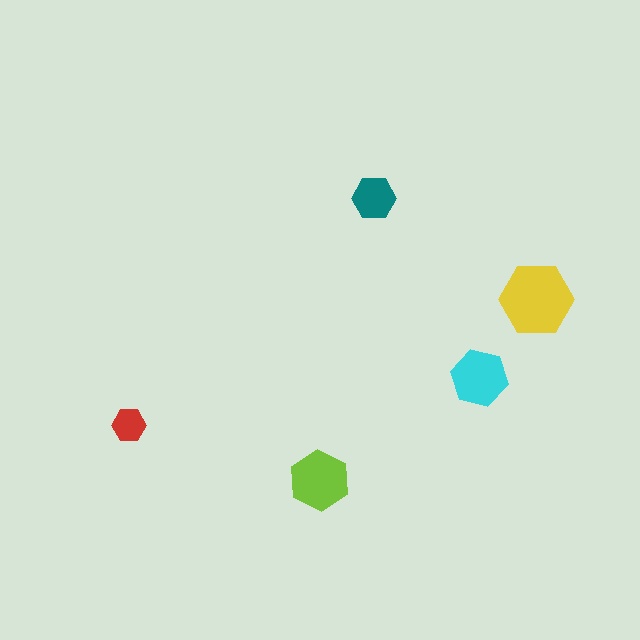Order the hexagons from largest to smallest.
the yellow one, the lime one, the cyan one, the teal one, the red one.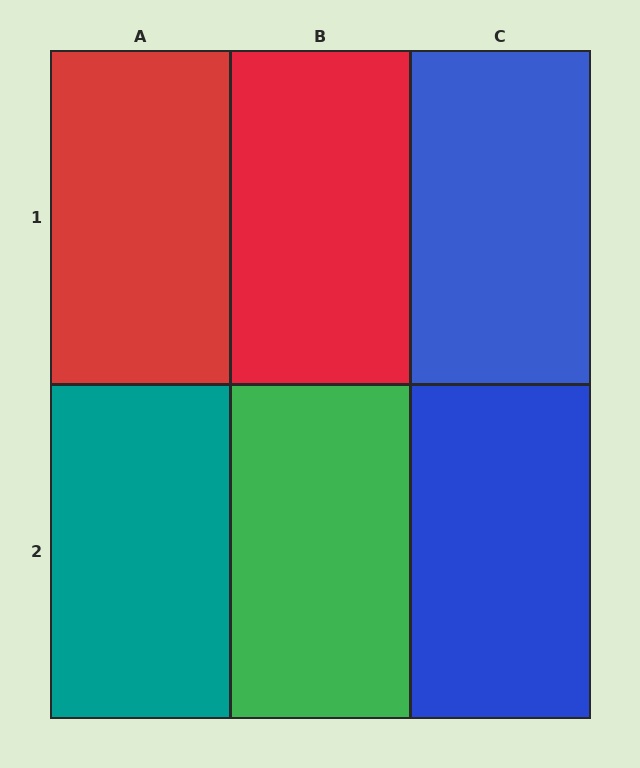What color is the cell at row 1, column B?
Red.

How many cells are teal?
1 cell is teal.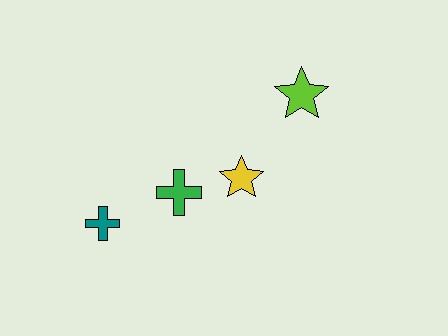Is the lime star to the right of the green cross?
Yes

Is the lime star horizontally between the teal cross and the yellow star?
No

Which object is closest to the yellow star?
The green cross is closest to the yellow star.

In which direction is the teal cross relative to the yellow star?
The teal cross is to the left of the yellow star.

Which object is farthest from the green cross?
The lime star is farthest from the green cross.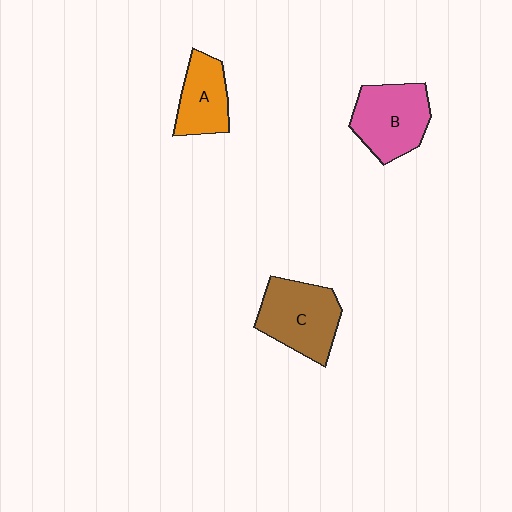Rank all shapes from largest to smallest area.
From largest to smallest: C (brown), B (pink), A (orange).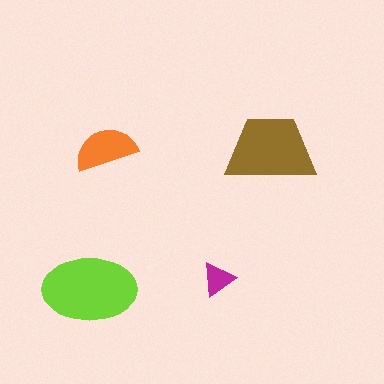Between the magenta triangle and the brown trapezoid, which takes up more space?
The brown trapezoid.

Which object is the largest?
The lime ellipse.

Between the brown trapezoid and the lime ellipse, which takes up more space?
The lime ellipse.